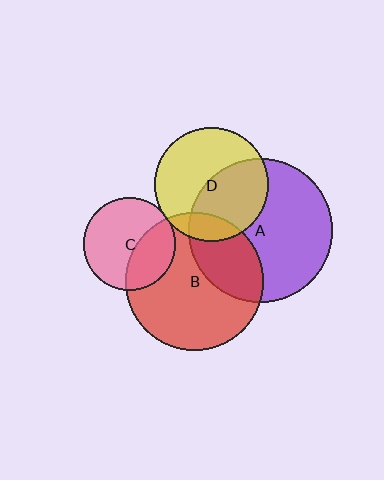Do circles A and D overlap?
Yes.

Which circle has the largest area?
Circle A (purple).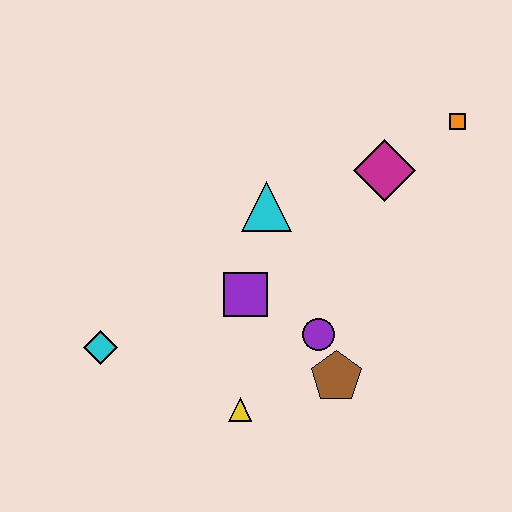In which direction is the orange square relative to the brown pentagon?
The orange square is above the brown pentagon.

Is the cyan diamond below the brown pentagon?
No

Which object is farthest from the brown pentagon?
The orange square is farthest from the brown pentagon.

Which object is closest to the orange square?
The magenta diamond is closest to the orange square.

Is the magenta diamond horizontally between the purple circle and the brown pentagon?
No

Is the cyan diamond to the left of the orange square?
Yes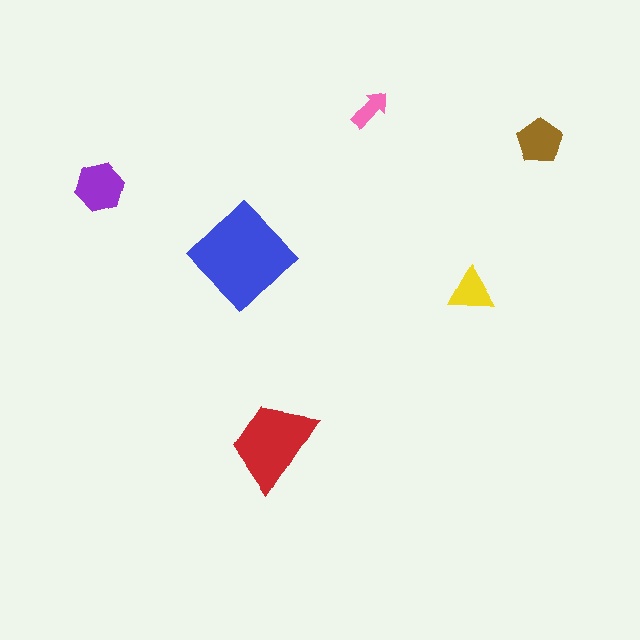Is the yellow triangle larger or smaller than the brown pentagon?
Smaller.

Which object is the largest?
The blue diamond.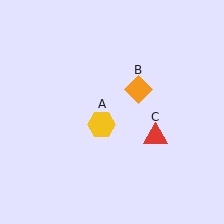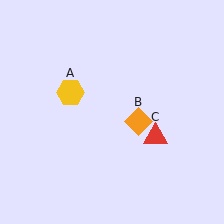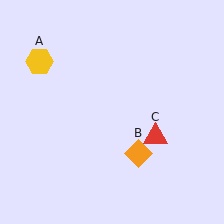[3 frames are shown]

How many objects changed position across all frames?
2 objects changed position: yellow hexagon (object A), orange diamond (object B).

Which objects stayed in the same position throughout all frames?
Red triangle (object C) remained stationary.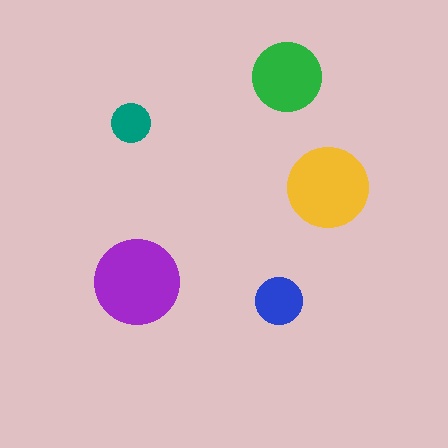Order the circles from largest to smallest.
the purple one, the yellow one, the green one, the blue one, the teal one.